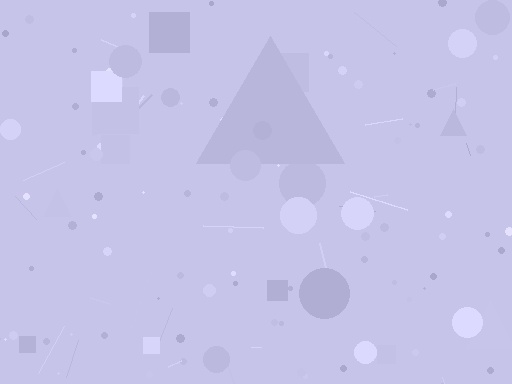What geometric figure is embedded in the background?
A triangle is embedded in the background.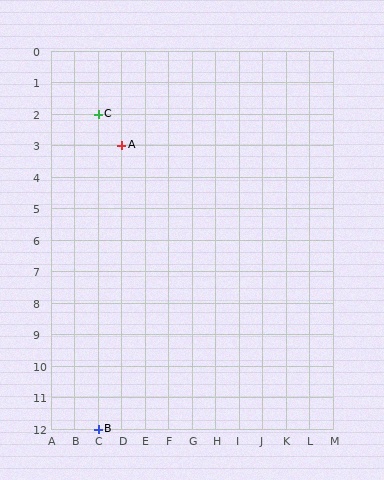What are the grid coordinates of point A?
Point A is at grid coordinates (D, 3).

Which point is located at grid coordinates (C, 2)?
Point C is at (C, 2).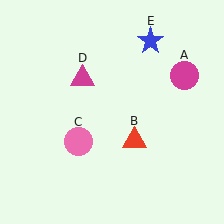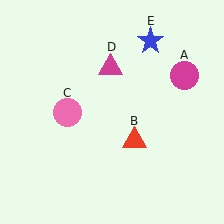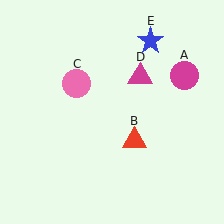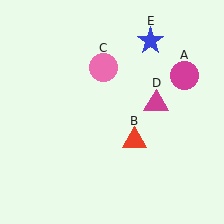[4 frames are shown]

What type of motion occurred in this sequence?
The pink circle (object C), magenta triangle (object D) rotated clockwise around the center of the scene.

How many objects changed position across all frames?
2 objects changed position: pink circle (object C), magenta triangle (object D).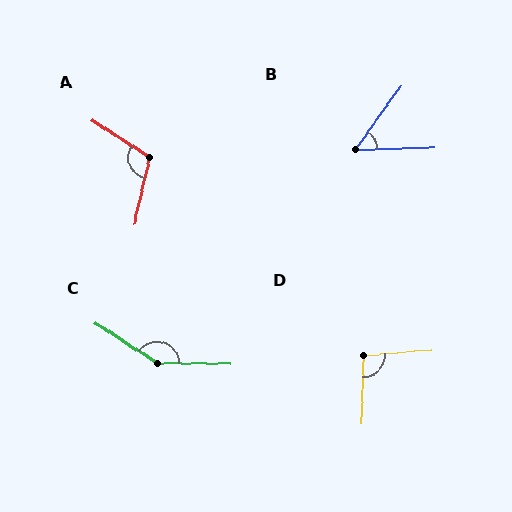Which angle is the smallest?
B, at approximately 52 degrees.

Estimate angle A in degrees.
Approximately 110 degrees.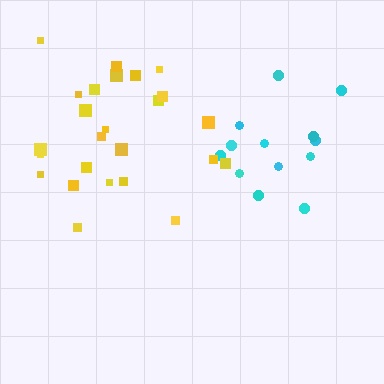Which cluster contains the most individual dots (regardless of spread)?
Yellow (25).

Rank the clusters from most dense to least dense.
yellow, cyan.